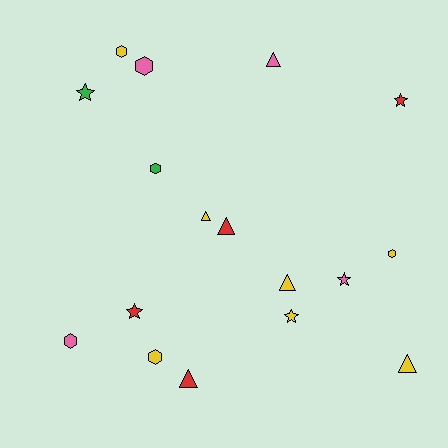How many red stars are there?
There are 2 red stars.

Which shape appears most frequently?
Triangle, with 6 objects.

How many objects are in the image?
There are 17 objects.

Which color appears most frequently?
Yellow, with 7 objects.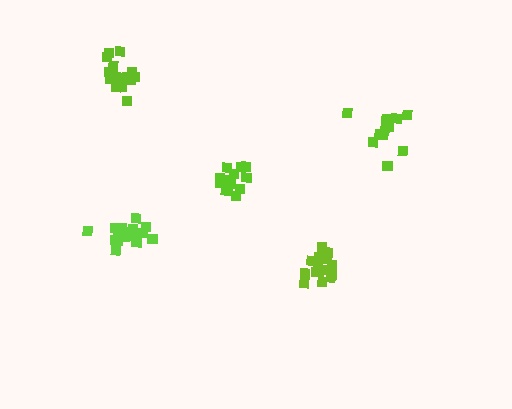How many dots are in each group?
Group 1: 17 dots, Group 2: 15 dots, Group 3: 15 dots, Group 4: 18 dots, Group 5: 13 dots (78 total).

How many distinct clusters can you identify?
There are 5 distinct clusters.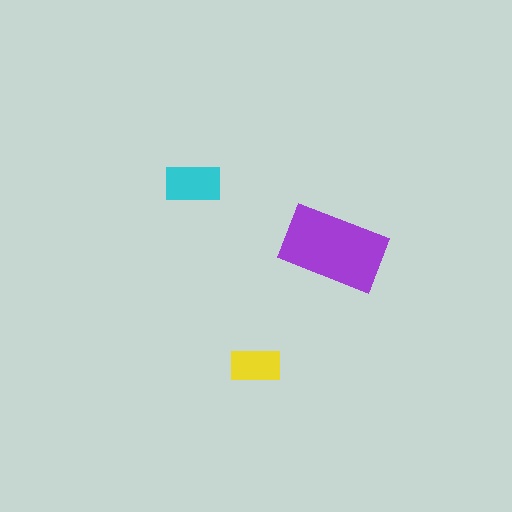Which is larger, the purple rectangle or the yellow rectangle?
The purple one.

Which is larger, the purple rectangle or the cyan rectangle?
The purple one.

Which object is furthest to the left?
The cyan rectangle is leftmost.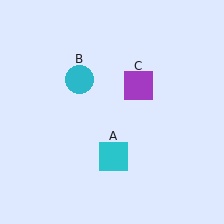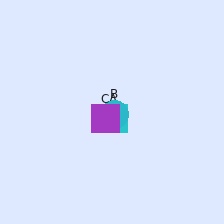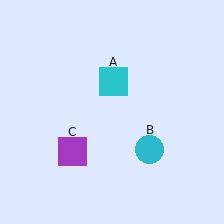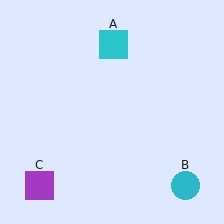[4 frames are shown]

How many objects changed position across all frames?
3 objects changed position: cyan square (object A), cyan circle (object B), purple square (object C).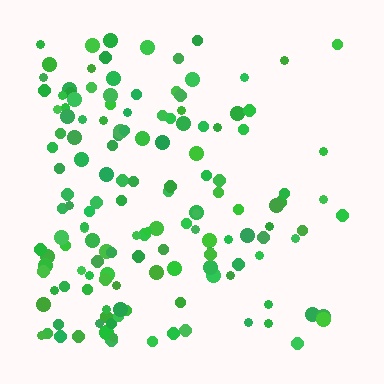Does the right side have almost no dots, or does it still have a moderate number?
Still a moderate number, just noticeably fewer than the left.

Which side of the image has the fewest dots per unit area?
The right.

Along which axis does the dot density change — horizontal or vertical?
Horizontal.